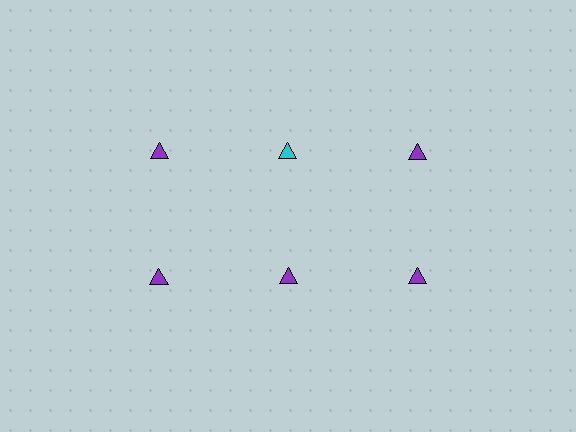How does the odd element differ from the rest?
It has a different color: cyan instead of purple.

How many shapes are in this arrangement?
There are 6 shapes arranged in a grid pattern.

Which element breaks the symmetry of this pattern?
The cyan triangle in the top row, second from left column breaks the symmetry. All other shapes are purple triangles.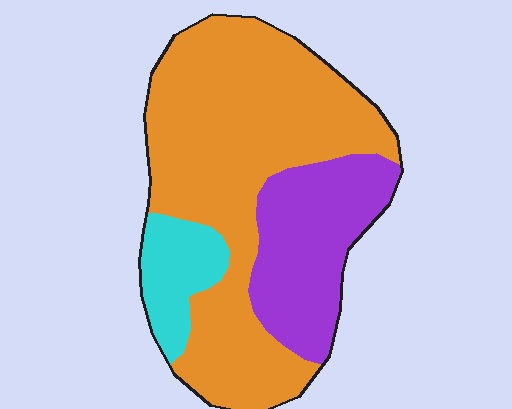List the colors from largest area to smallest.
From largest to smallest: orange, purple, cyan.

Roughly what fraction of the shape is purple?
Purple takes up between a quarter and a half of the shape.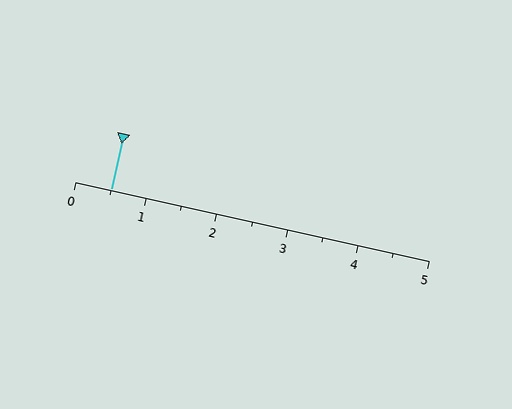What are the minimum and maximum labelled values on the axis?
The axis runs from 0 to 5.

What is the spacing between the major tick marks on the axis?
The major ticks are spaced 1 apart.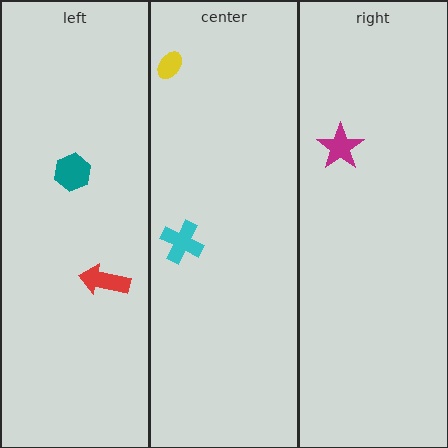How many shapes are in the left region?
2.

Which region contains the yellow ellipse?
The center region.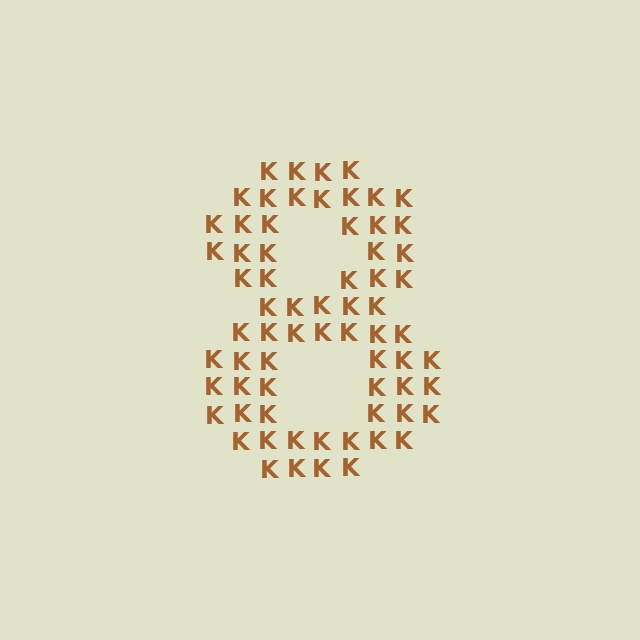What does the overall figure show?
The overall figure shows the digit 8.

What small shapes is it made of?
It is made of small letter K's.